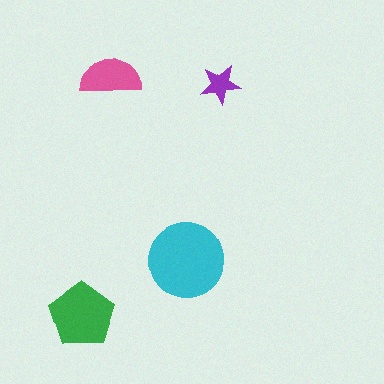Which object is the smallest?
The purple star.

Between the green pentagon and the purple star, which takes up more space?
The green pentagon.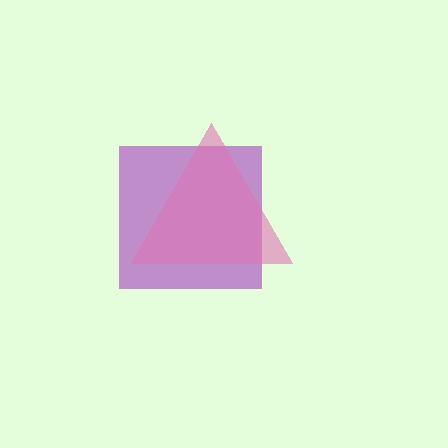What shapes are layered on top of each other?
The layered shapes are: a purple square, a pink triangle.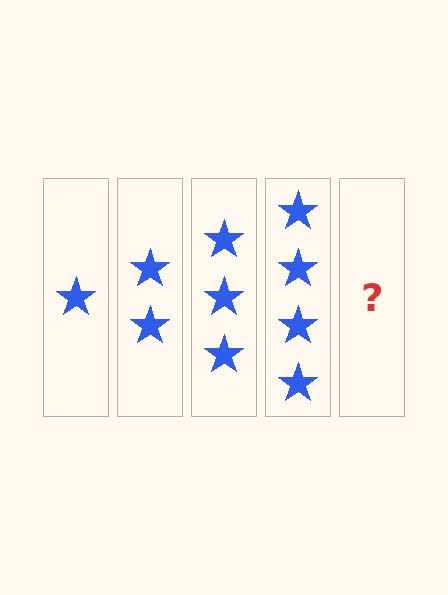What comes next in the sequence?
The next element should be 5 stars.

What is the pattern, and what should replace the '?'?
The pattern is that each step adds one more star. The '?' should be 5 stars.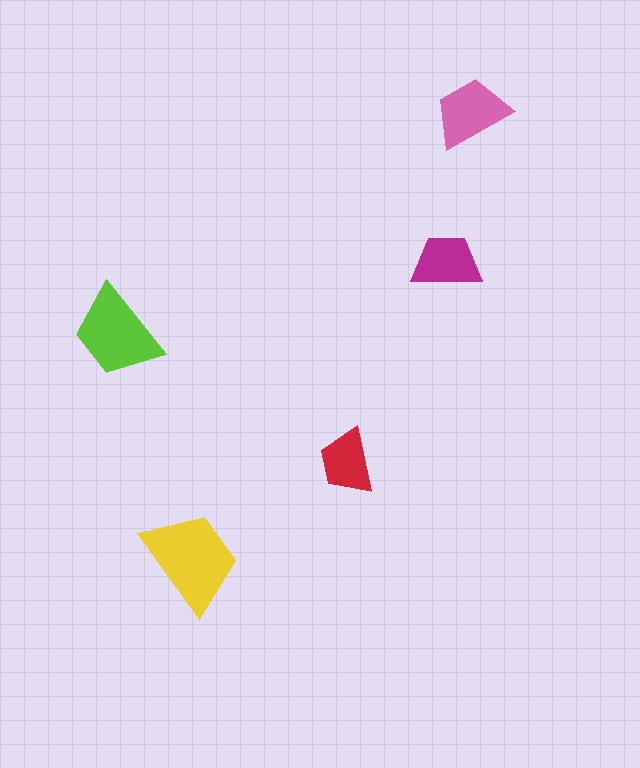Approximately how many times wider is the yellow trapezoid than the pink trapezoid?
About 1.5 times wider.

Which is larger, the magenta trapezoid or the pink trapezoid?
The pink one.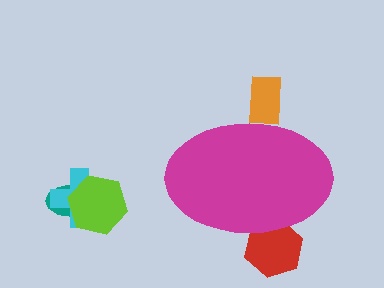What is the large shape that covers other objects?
A magenta ellipse.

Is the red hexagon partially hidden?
Yes, the red hexagon is partially hidden behind the magenta ellipse.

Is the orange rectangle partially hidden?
Yes, the orange rectangle is partially hidden behind the magenta ellipse.